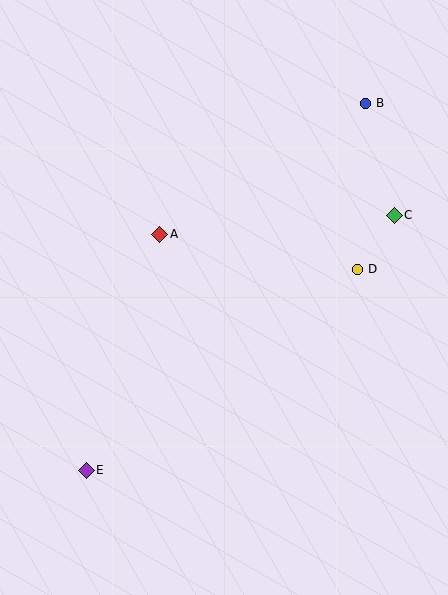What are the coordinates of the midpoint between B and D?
The midpoint between B and D is at (362, 186).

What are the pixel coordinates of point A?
Point A is at (160, 234).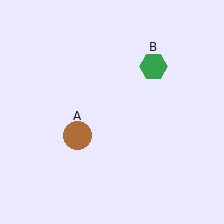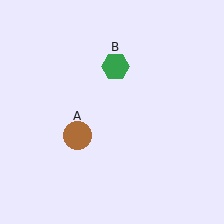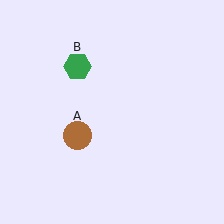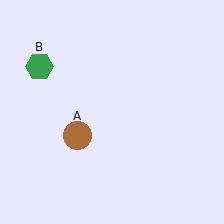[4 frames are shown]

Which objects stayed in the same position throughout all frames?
Brown circle (object A) remained stationary.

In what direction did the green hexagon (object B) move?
The green hexagon (object B) moved left.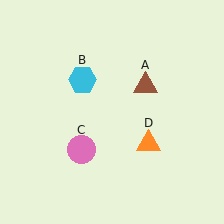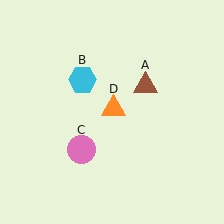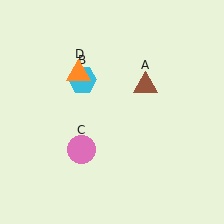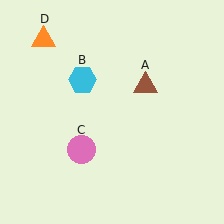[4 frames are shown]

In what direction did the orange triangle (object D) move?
The orange triangle (object D) moved up and to the left.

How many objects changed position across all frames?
1 object changed position: orange triangle (object D).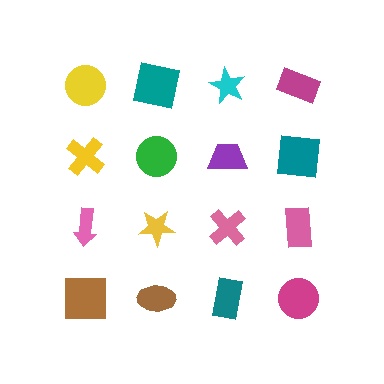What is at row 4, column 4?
A magenta circle.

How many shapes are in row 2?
4 shapes.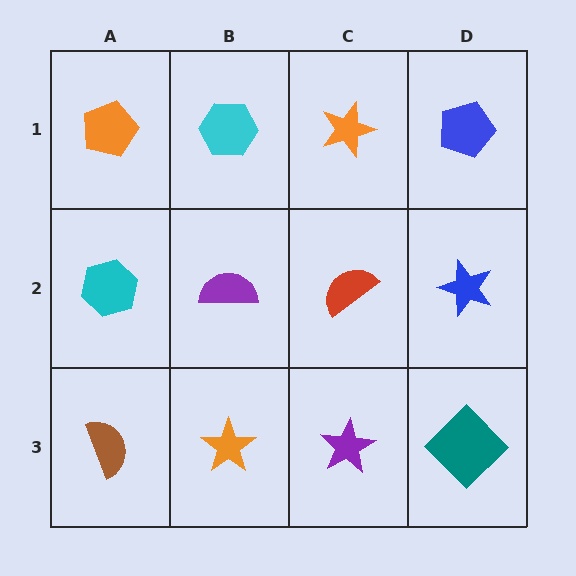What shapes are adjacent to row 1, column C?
A red semicircle (row 2, column C), a cyan hexagon (row 1, column B), a blue pentagon (row 1, column D).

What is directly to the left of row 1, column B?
An orange pentagon.